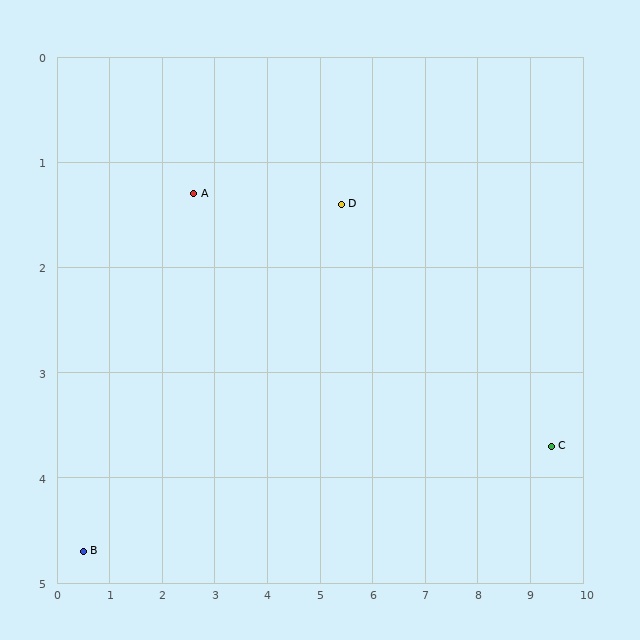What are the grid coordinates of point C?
Point C is at approximately (9.4, 3.7).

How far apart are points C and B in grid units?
Points C and B are about 9.0 grid units apart.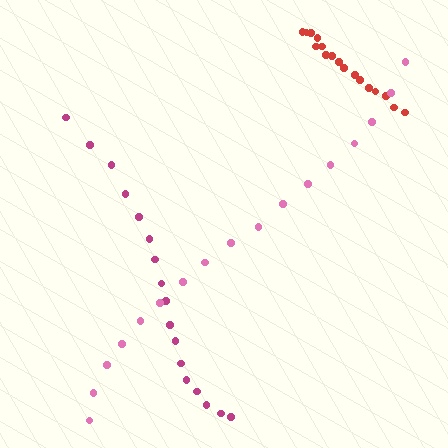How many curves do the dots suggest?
There are 3 distinct paths.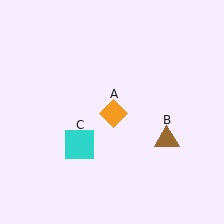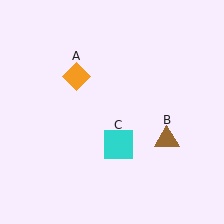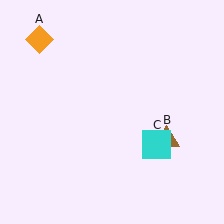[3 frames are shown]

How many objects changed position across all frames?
2 objects changed position: orange diamond (object A), cyan square (object C).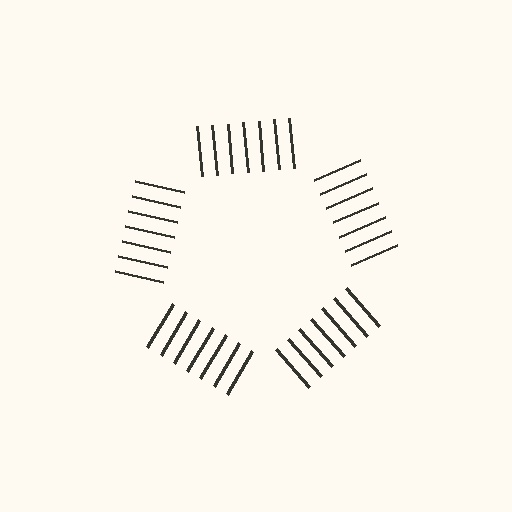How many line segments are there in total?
35 — 7 along each of the 5 edges.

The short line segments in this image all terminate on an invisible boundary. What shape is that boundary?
An illusory pentagon — the line segments terminate on its edges but no continuous stroke is drawn.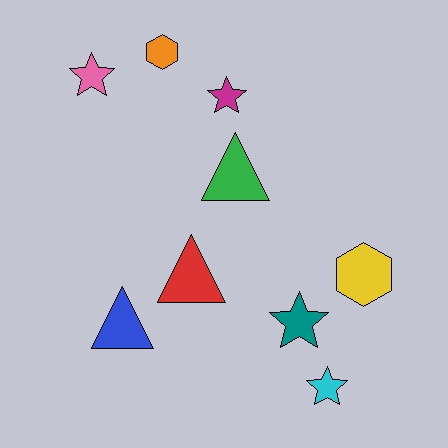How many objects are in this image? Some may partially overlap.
There are 9 objects.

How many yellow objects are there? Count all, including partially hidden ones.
There is 1 yellow object.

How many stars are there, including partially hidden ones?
There are 4 stars.